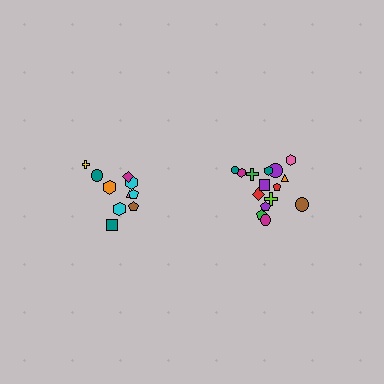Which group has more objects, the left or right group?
The right group.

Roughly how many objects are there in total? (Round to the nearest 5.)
Roughly 25 objects in total.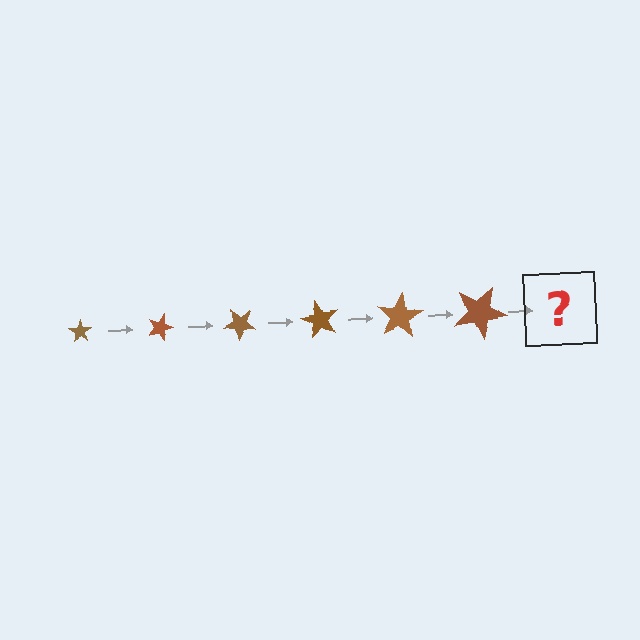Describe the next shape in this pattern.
It should be a star, larger than the previous one and rotated 120 degrees from the start.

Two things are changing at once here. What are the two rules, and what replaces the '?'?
The two rules are that the star grows larger each step and it rotates 20 degrees each step. The '?' should be a star, larger than the previous one and rotated 120 degrees from the start.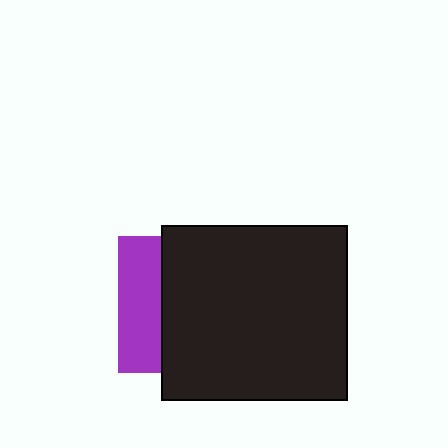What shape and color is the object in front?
The object in front is a black rectangle.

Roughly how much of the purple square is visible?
A small part of it is visible (roughly 32%).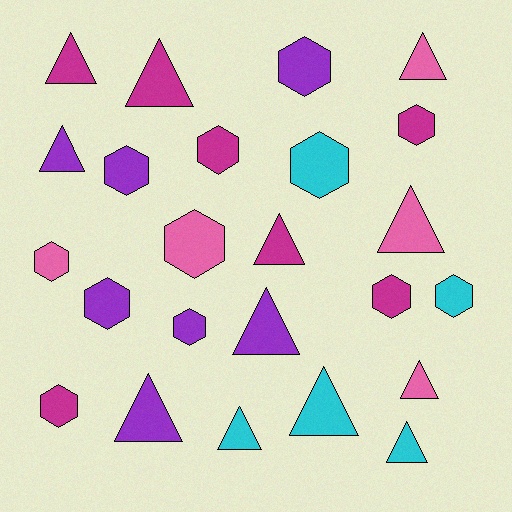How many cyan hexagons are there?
There are 2 cyan hexagons.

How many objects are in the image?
There are 24 objects.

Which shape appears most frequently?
Hexagon, with 12 objects.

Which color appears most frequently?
Magenta, with 7 objects.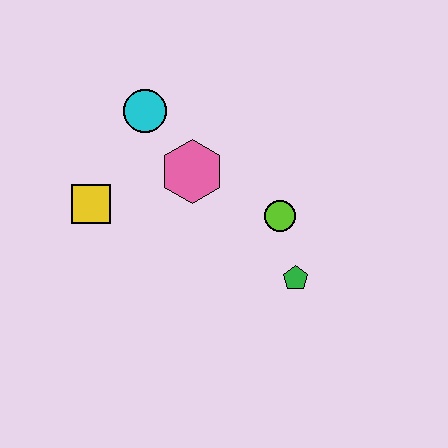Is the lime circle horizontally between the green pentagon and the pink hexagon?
Yes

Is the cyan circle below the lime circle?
No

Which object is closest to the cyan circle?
The pink hexagon is closest to the cyan circle.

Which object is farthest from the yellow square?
The green pentagon is farthest from the yellow square.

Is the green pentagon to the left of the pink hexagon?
No